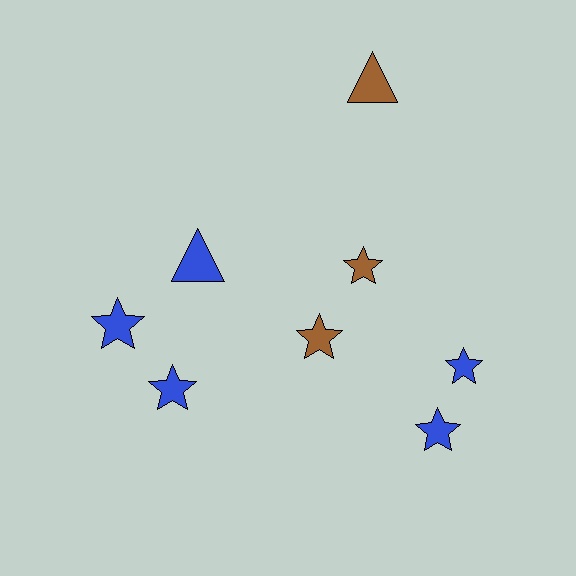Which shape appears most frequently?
Star, with 6 objects.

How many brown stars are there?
There are 2 brown stars.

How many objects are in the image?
There are 8 objects.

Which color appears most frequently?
Blue, with 5 objects.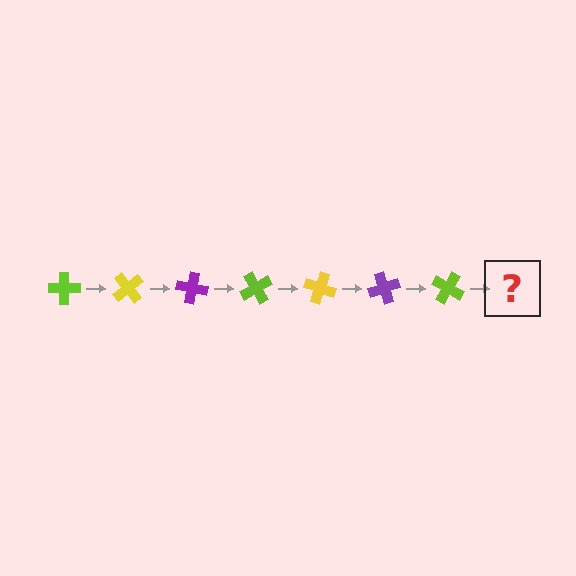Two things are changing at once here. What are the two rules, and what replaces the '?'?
The two rules are that it rotates 50 degrees each step and the color cycles through lime, yellow, and purple. The '?' should be a yellow cross, rotated 350 degrees from the start.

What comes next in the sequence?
The next element should be a yellow cross, rotated 350 degrees from the start.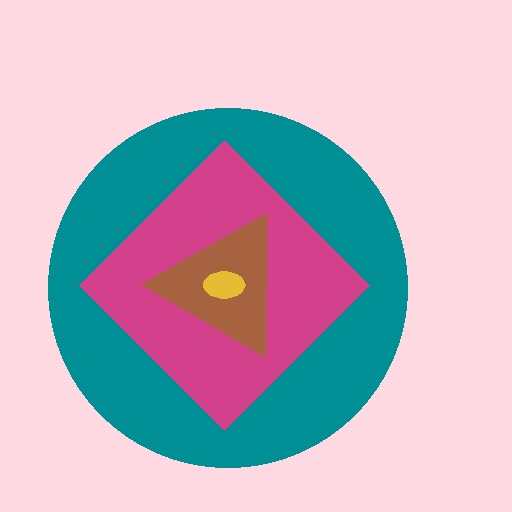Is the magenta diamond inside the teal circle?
Yes.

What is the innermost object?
The yellow ellipse.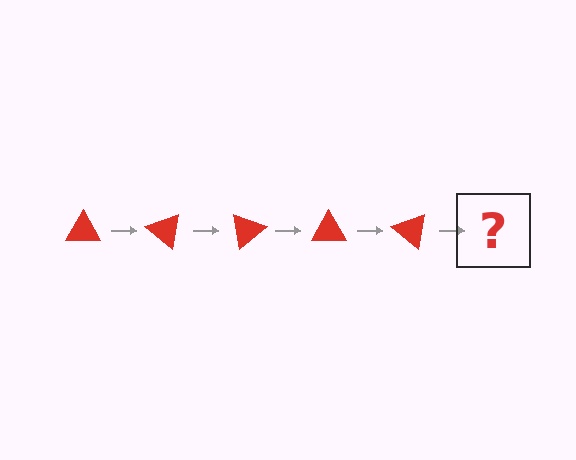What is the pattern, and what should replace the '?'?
The pattern is that the triangle rotates 40 degrees each step. The '?' should be a red triangle rotated 200 degrees.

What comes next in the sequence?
The next element should be a red triangle rotated 200 degrees.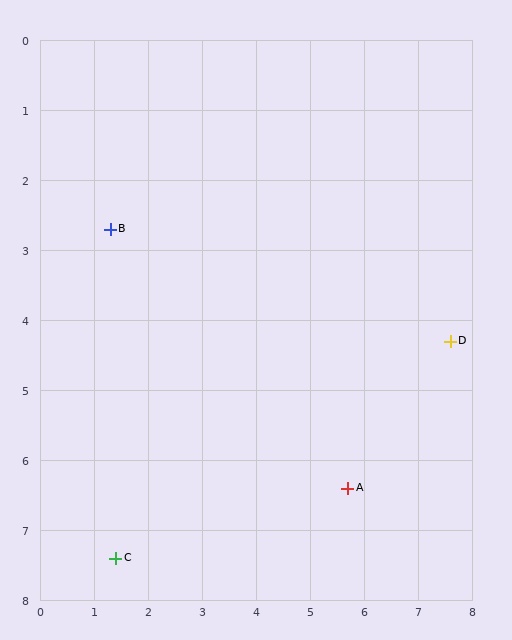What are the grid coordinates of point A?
Point A is at approximately (5.7, 6.4).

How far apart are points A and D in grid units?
Points A and D are about 2.8 grid units apart.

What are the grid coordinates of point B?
Point B is at approximately (1.3, 2.7).